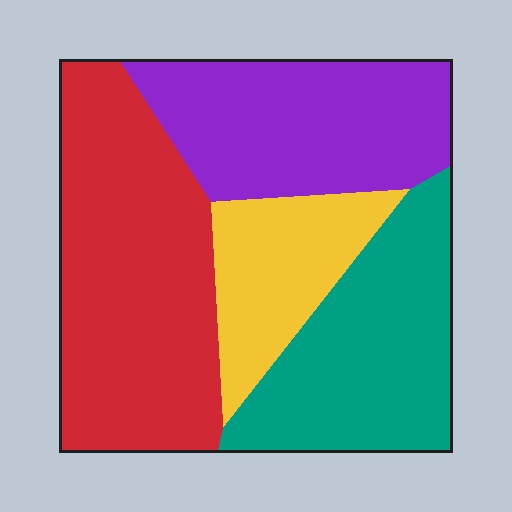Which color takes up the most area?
Red, at roughly 35%.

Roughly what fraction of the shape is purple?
Purple takes up about one quarter (1/4) of the shape.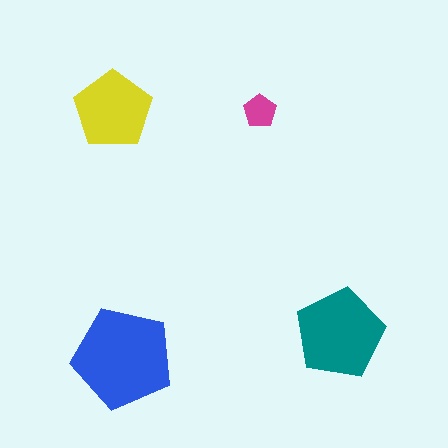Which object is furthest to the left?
The yellow pentagon is leftmost.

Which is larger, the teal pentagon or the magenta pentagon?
The teal one.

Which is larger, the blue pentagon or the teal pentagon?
The blue one.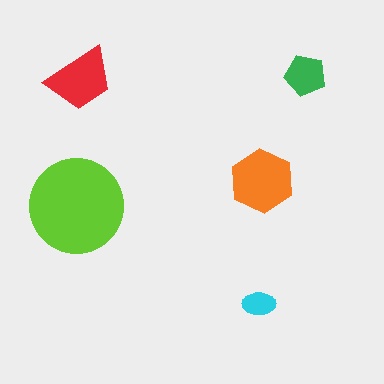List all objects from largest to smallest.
The lime circle, the orange hexagon, the red trapezoid, the green pentagon, the cyan ellipse.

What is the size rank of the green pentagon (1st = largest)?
4th.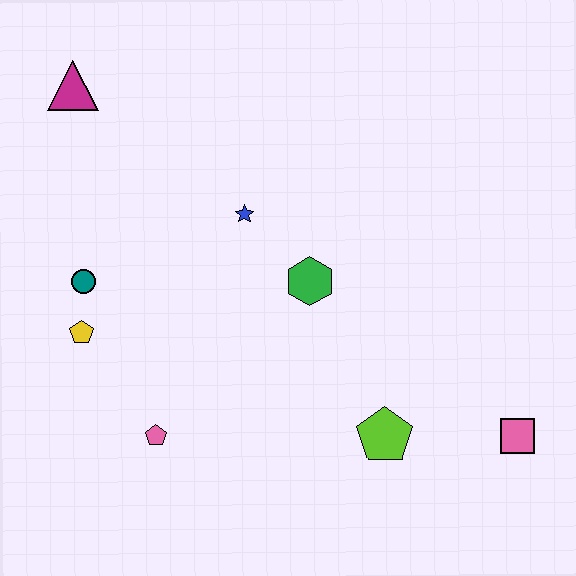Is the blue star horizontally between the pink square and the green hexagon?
No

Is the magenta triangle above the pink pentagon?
Yes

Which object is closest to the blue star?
The green hexagon is closest to the blue star.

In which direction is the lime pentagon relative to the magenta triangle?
The lime pentagon is below the magenta triangle.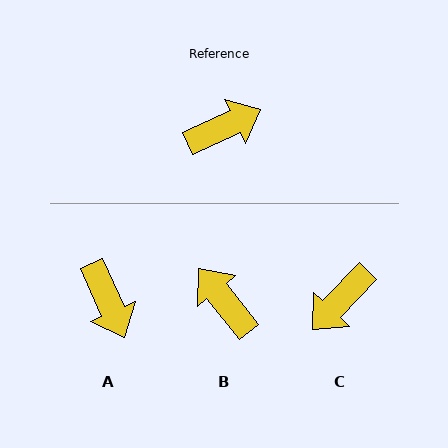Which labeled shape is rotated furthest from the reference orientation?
C, about 158 degrees away.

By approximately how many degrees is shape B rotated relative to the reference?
Approximately 104 degrees counter-clockwise.